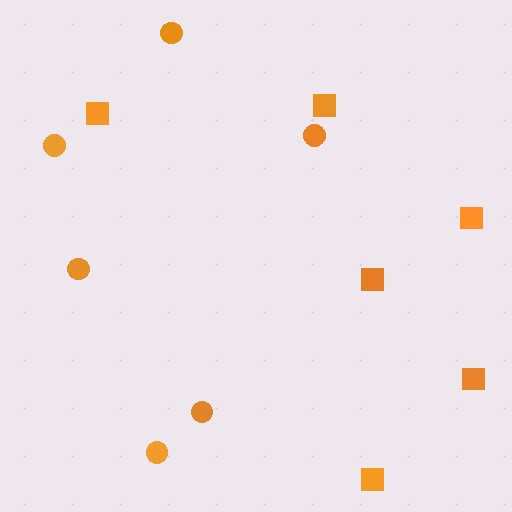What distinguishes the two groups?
There are 2 groups: one group of circles (6) and one group of squares (6).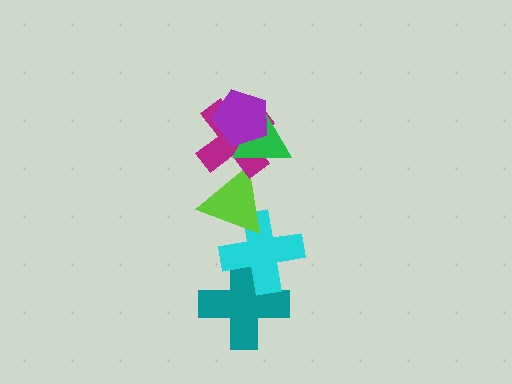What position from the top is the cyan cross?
The cyan cross is 5th from the top.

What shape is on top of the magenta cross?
The green triangle is on top of the magenta cross.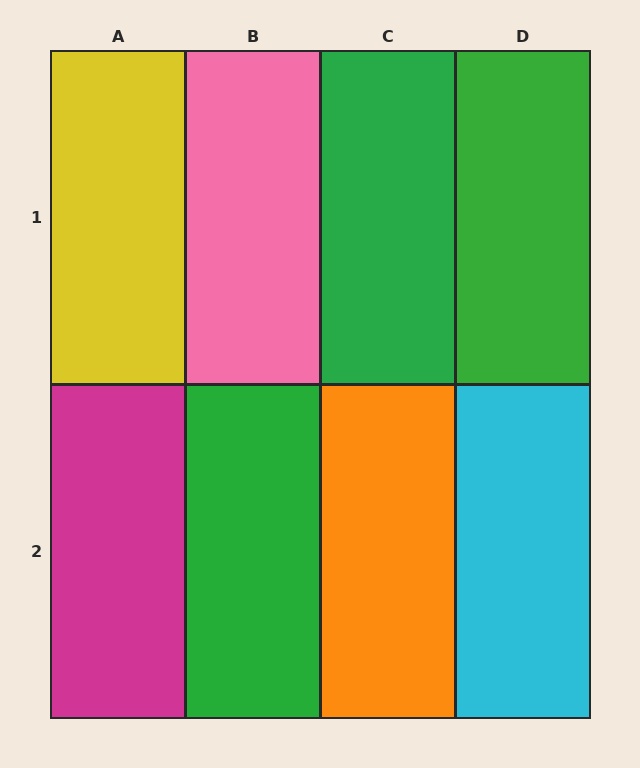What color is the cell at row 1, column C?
Green.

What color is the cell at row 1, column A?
Yellow.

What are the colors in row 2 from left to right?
Magenta, green, orange, cyan.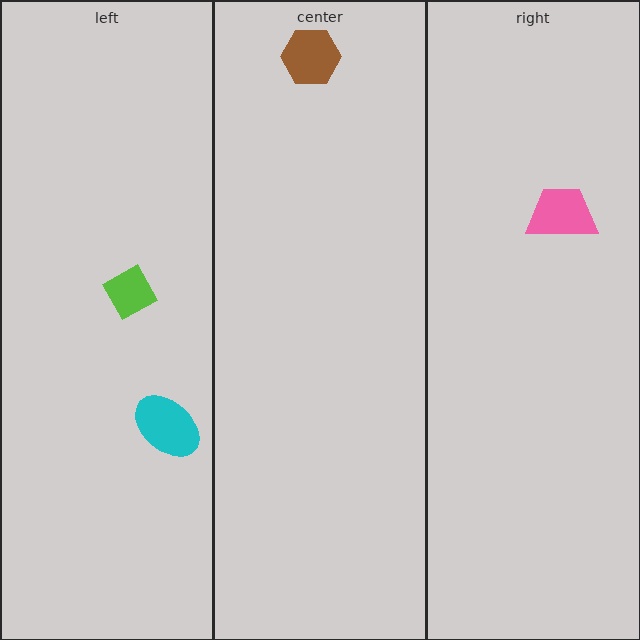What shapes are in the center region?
The brown hexagon.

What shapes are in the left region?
The lime diamond, the cyan ellipse.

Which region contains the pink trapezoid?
The right region.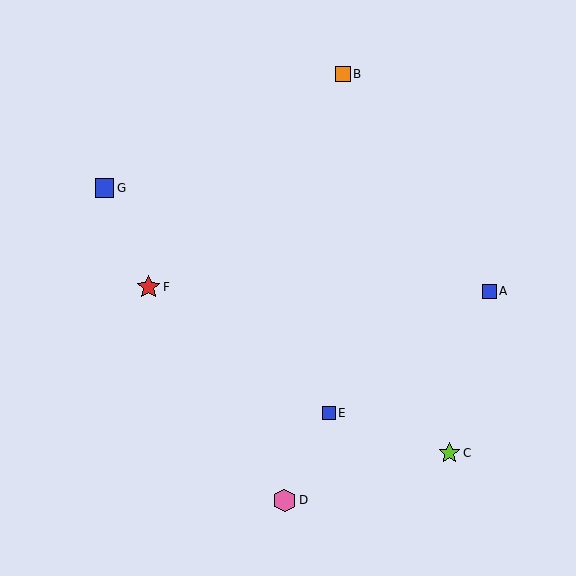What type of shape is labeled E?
Shape E is a blue square.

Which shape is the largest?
The red star (labeled F) is the largest.